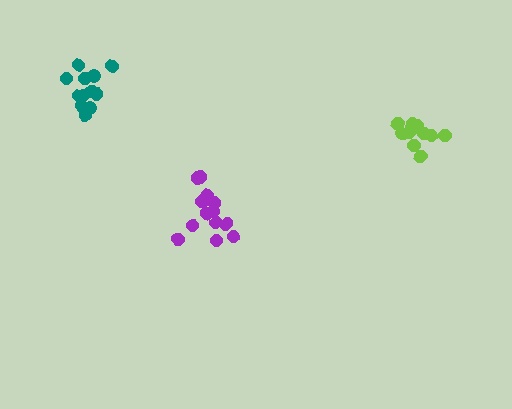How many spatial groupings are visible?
There are 3 spatial groupings.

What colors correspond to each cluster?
The clusters are colored: purple, lime, teal.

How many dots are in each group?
Group 1: 15 dots, Group 2: 11 dots, Group 3: 12 dots (38 total).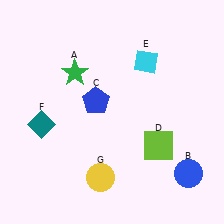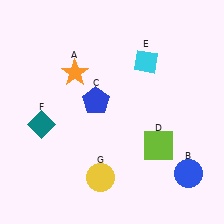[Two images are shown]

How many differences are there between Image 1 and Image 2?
There is 1 difference between the two images.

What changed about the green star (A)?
In Image 1, A is green. In Image 2, it changed to orange.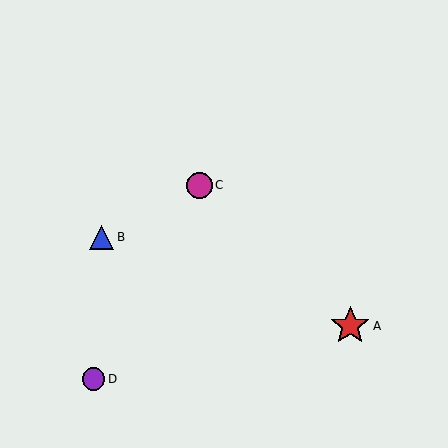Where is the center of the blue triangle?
The center of the blue triangle is at (102, 237).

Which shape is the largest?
The red star (labeled A) is the largest.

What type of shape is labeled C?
Shape C is a magenta circle.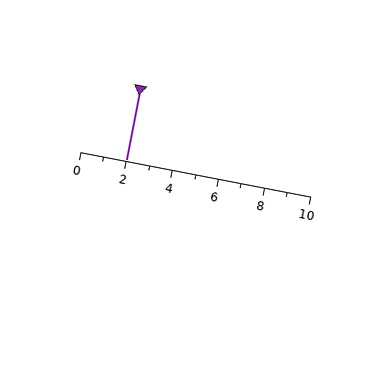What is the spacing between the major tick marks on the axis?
The major ticks are spaced 2 apart.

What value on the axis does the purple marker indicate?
The marker indicates approximately 2.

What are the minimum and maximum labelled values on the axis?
The axis runs from 0 to 10.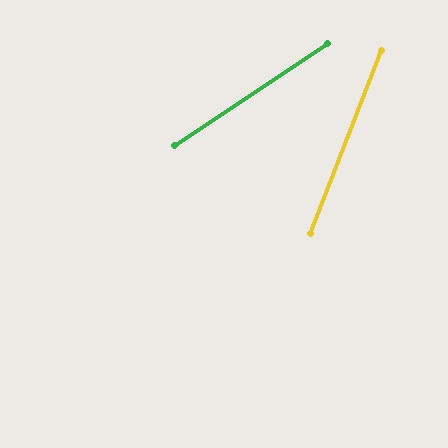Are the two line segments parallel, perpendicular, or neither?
Neither parallel nor perpendicular — they differ by about 35°.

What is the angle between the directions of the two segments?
Approximately 35 degrees.